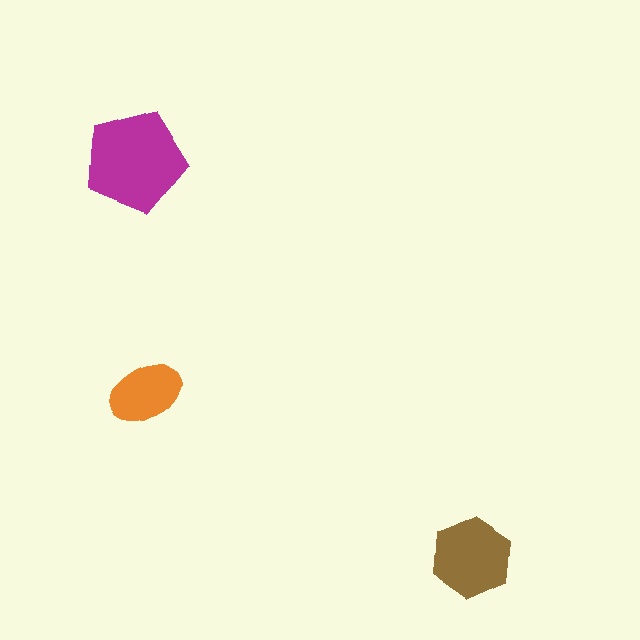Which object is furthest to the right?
The brown hexagon is rightmost.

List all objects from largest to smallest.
The magenta pentagon, the brown hexagon, the orange ellipse.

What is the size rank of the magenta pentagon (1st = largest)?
1st.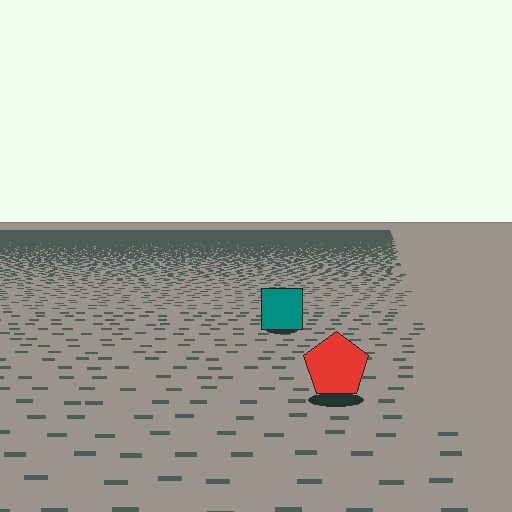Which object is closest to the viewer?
The red pentagon is closest. The texture marks near it are larger and more spread out.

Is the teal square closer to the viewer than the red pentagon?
No. The red pentagon is closer — you can tell from the texture gradient: the ground texture is coarser near it.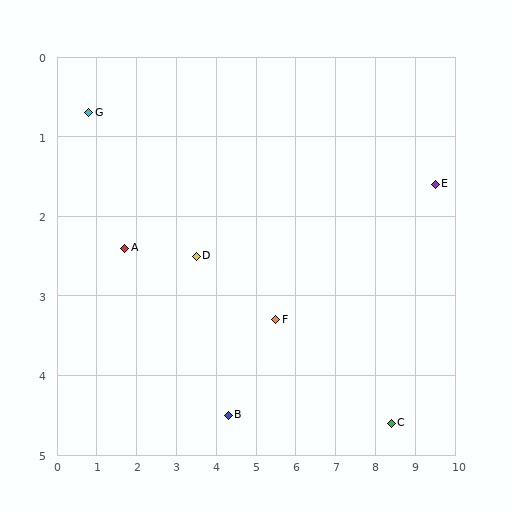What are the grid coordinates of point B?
Point B is at approximately (4.3, 4.5).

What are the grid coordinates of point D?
Point D is at approximately (3.5, 2.5).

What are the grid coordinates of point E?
Point E is at approximately (9.5, 1.6).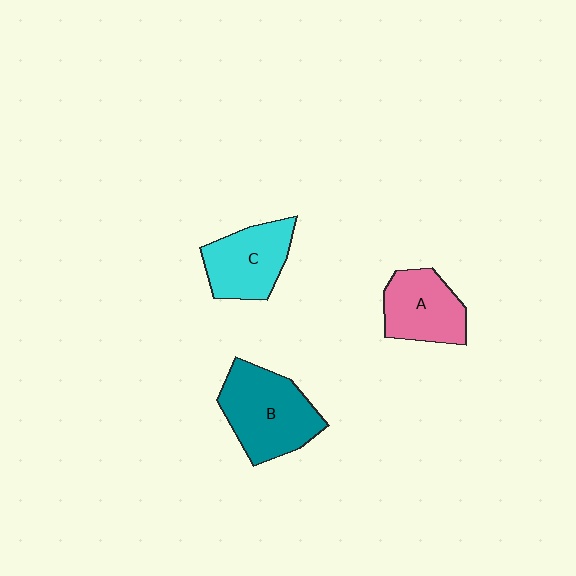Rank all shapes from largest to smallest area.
From largest to smallest: B (teal), C (cyan), A (pink).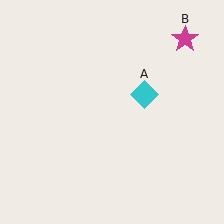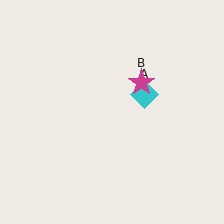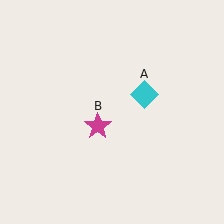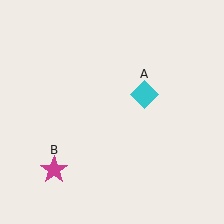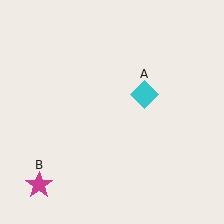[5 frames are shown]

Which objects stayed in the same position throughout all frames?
Cyan diamond (object A) remained stationary.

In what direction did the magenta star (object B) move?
The magenta star (object B) moved down and to the left.